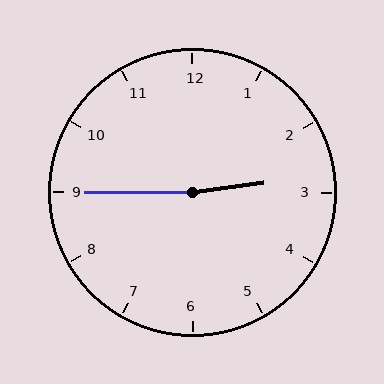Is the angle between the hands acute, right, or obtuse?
It is obtuse.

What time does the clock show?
2:45.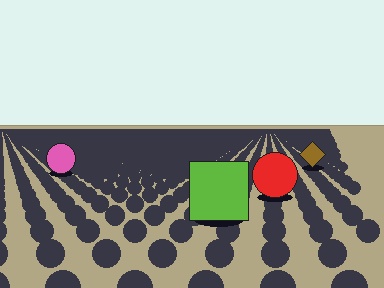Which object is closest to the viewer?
The lime square is closest. The texture marks near it are larger and more spread out.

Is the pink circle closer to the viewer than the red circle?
No. The red circle is closer — you can tell from the texture gradient: the ground texture is coarser near it.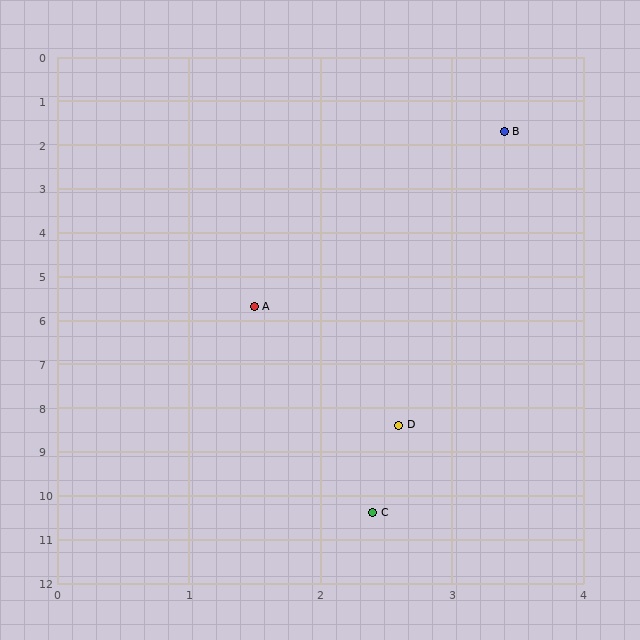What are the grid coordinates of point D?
Point D is at approximately (2.6, 8.4).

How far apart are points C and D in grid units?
Points C and D are about 2.0 grid units apart.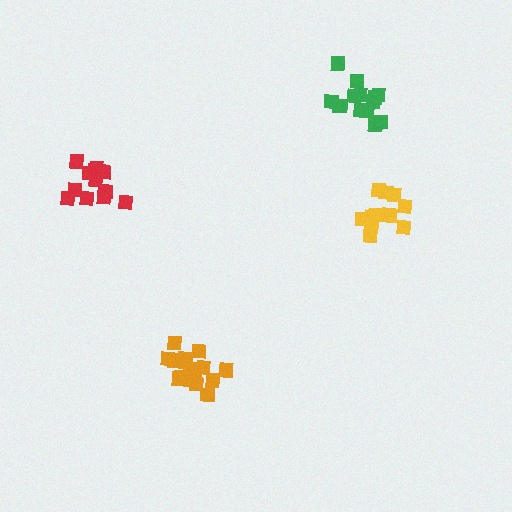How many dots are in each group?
Group 1: 13 dots, Group 2: 19 dots, Group 3: 13 dots, Group 4: 13 dots (58 total).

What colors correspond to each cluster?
The clusters are colored: green, orange, red, yellow.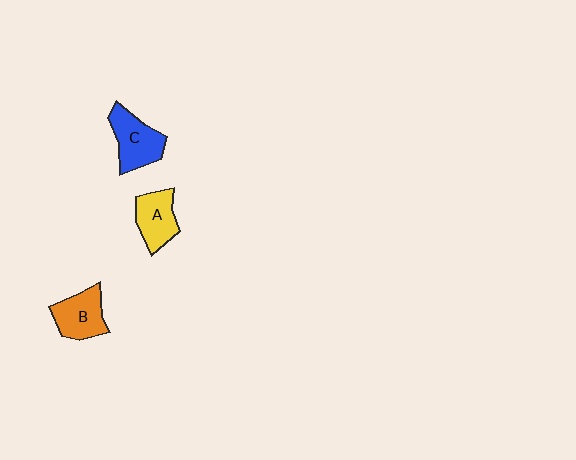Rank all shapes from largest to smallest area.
From largest to smallest: C (blue), B (orange), A (yellow).